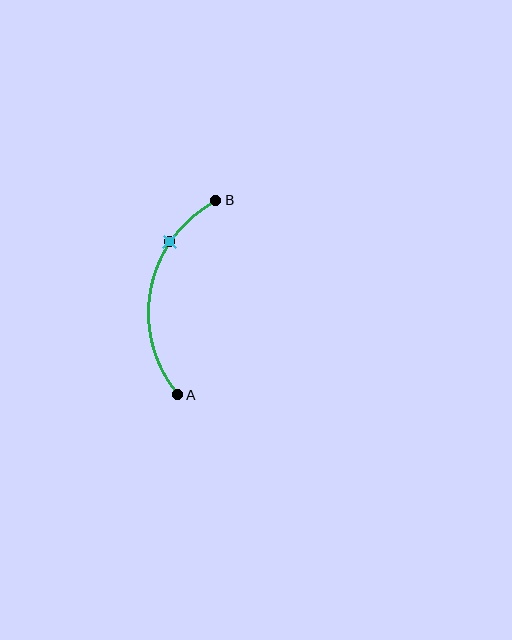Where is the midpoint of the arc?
The arc midpoint is the point on the curve farthest from the straight line joining A and B. It sits to the left of that line.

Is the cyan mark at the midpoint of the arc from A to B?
No. The cyan mark lies on the arc but is closer to endpoint B. The arc midpoint would be at the point on the curve equidistant along the arc from both A and B.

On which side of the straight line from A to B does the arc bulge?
The arc bulges to the left of the straight line connecting A and B.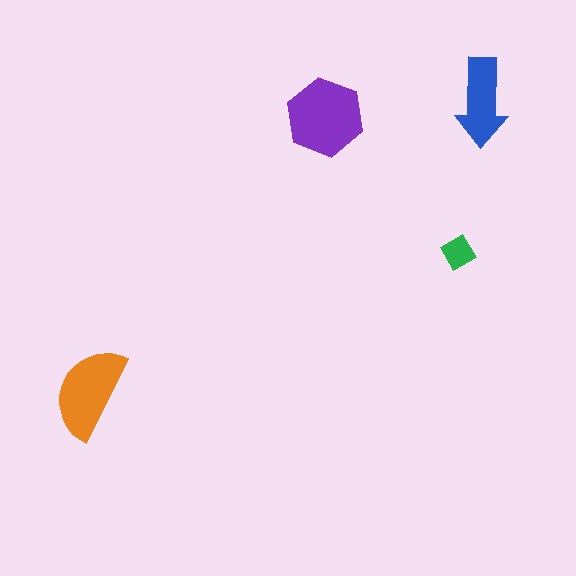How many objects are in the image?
There are 4 objects in the image.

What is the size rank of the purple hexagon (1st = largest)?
1st.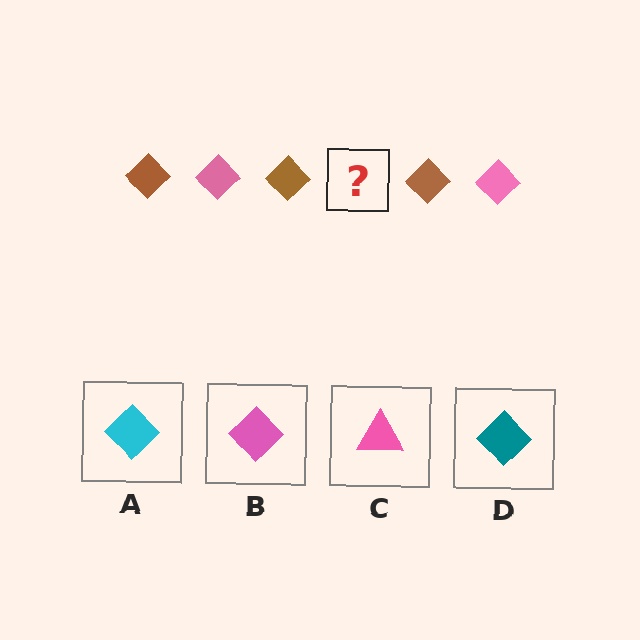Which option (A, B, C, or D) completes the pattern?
B.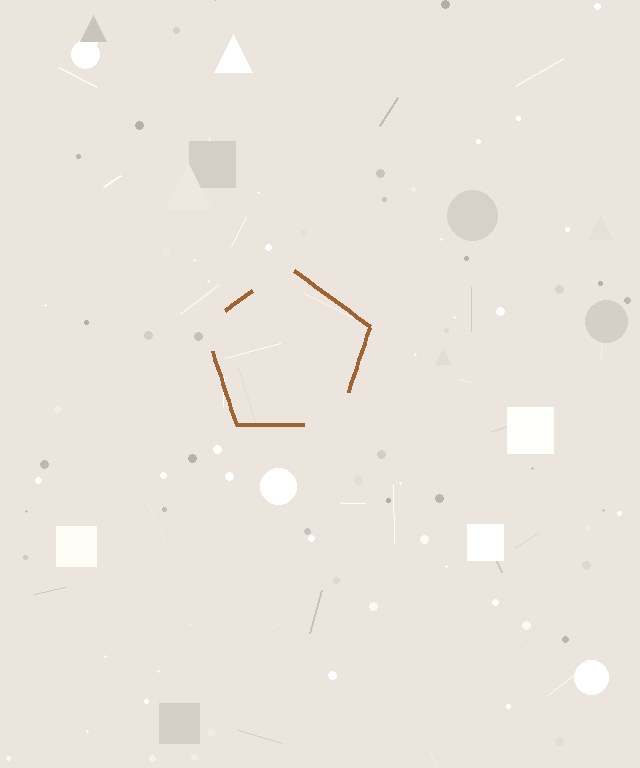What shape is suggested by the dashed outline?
The dashed outline suggests a pentagon.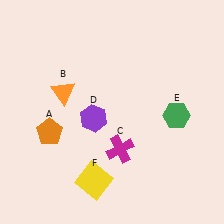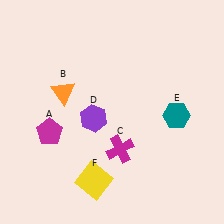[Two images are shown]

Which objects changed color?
A changed from orange to magenta. E changed from green to teal.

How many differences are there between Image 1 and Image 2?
There are 2 differences between the two images.